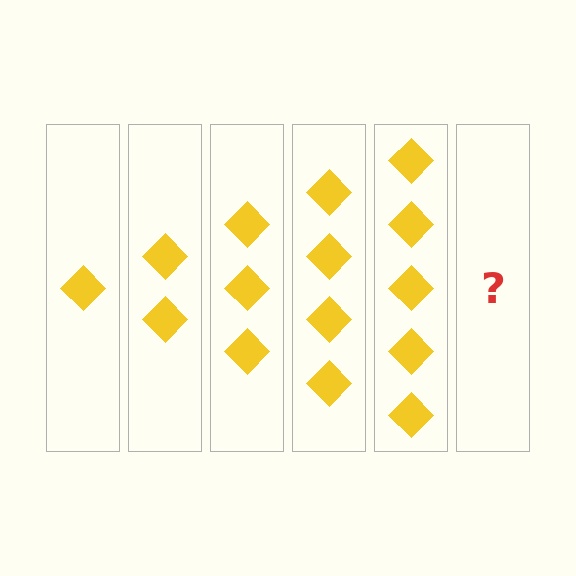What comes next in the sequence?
The next element should be 6 diamonds.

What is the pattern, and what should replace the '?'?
The pattern is that each step adds one more diamond. The '?' should be 6 diamonds.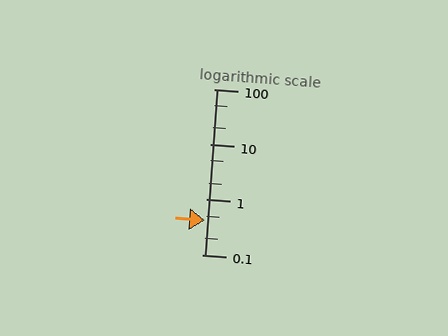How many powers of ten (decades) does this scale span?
The scale spans 3 decades, from 0.1 to 100.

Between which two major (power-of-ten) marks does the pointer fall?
The pointer is between 0.1 and 1.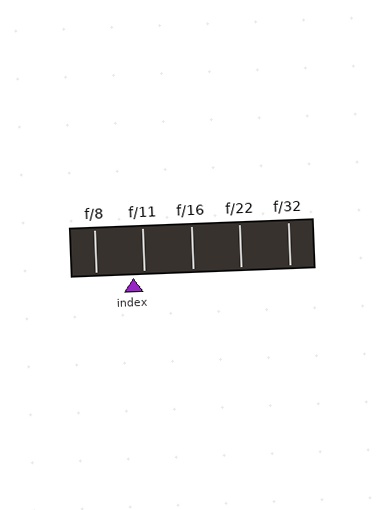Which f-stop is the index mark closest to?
The index mark is closest to f/11.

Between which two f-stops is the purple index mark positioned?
The index mark is between f/8 and f/11.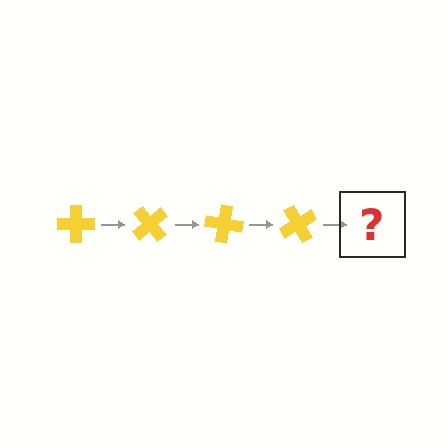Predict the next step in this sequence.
The next step is a yellow cross rotated 200 degrees.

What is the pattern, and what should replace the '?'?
The pattern is that the cross rotates 50 degrees each step. The '?' should be a yellow cross rotated 200 degrees.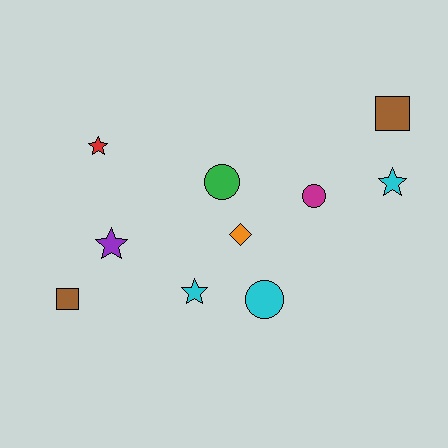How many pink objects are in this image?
There are no pink objects.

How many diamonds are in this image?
There is 1 diamond.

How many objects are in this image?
There are 10 objects.